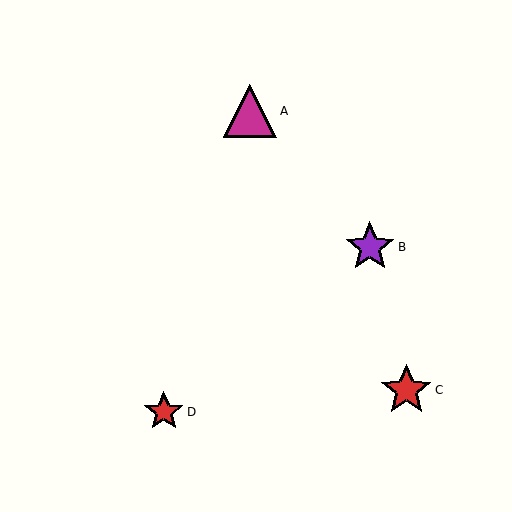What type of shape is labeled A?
Shape A is a magenta triangle.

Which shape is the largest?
The magenta triangle (labeled A) is the largest.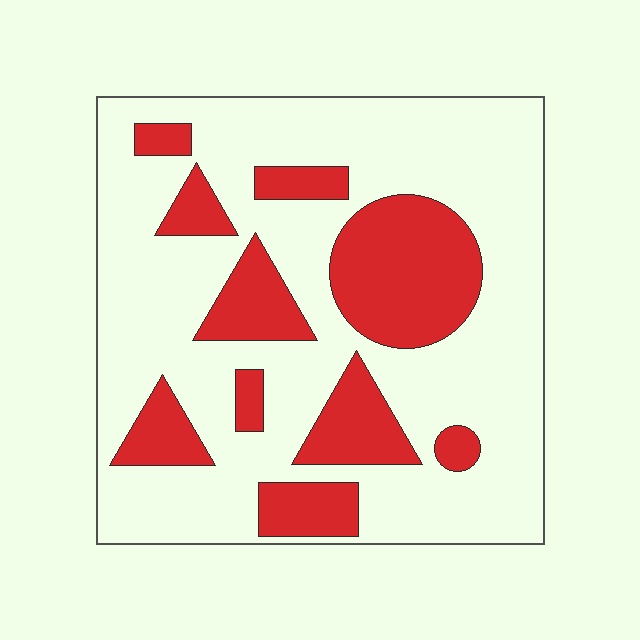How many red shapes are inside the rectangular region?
10.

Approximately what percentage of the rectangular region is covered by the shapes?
Approximately 30%.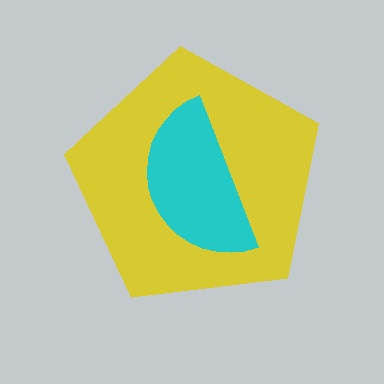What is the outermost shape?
The yellow pentagon.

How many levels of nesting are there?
2.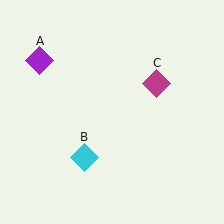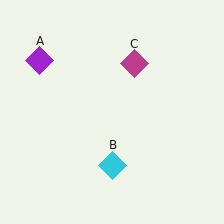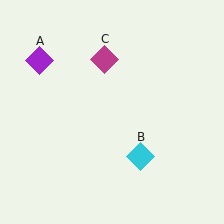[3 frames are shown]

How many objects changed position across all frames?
2 objects changed position: cyan diamond (object B), magenta diamond (object C).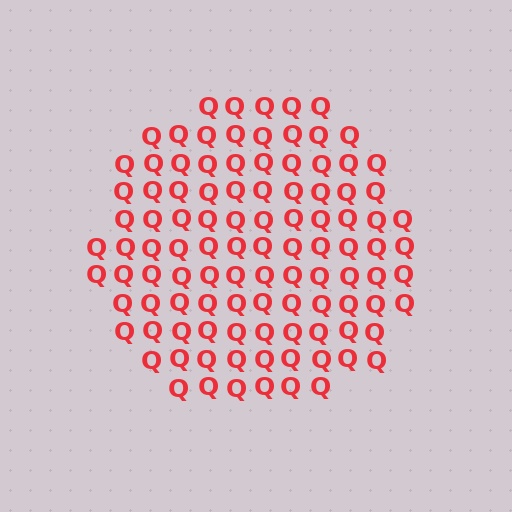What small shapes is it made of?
It is made of small letter Q's.